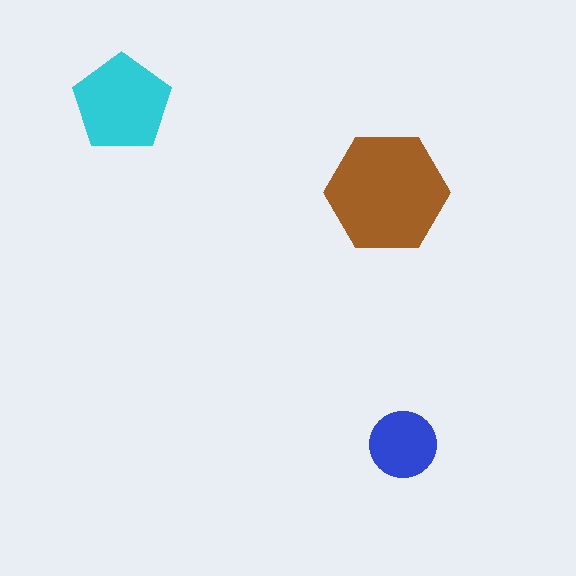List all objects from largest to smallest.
The brown hexagon, the cyan pentagon, the blue circle.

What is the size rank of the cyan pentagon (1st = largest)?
2nd.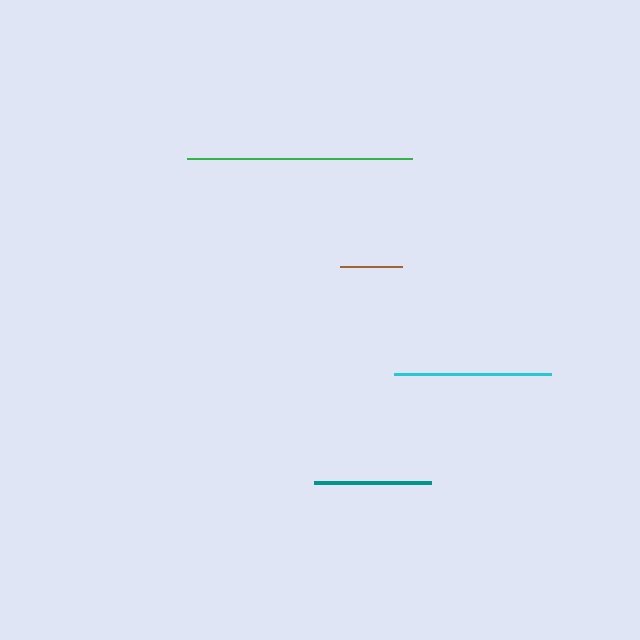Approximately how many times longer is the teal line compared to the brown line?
The teal line is approximately 1.9 times the length of the brown line.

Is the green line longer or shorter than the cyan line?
The green line is longer than the cyan line.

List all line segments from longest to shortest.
From longest to shortest: green, cyan, teal, brown.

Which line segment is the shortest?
The brown line is the shortest at approximately 62 pixels.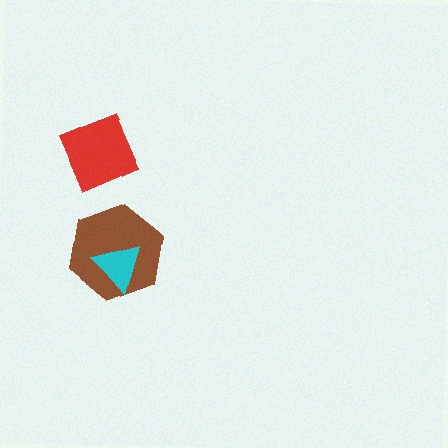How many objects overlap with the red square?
0 objects overlap with the red square.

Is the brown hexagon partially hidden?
Yes, it is partially covered by another shape.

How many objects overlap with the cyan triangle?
1 object overlaps with the cyan triangle.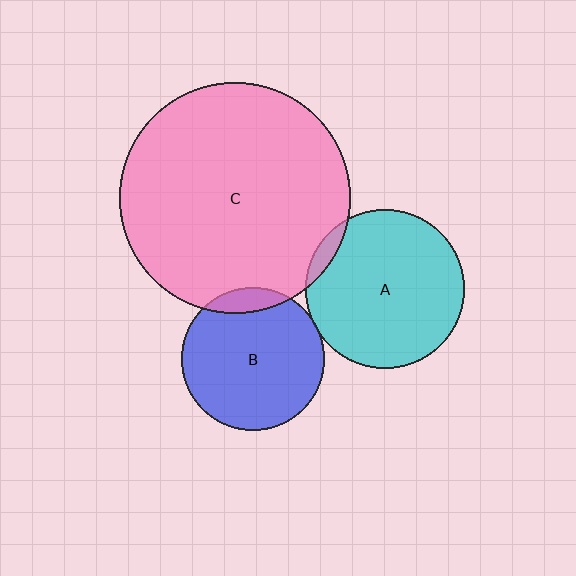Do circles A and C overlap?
Yes.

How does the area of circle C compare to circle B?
Approximately 2.6 times.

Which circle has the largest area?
Circle C (pink).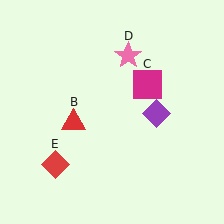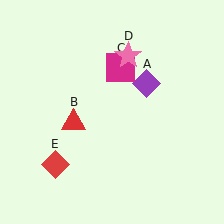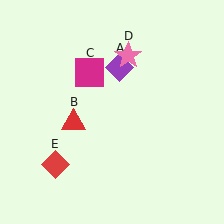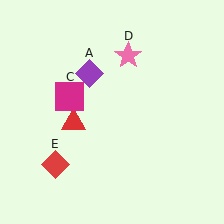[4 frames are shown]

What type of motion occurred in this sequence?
The purple diamond (object A), magenta square (object C) rotated counterclockwise around the center of the scene.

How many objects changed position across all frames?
2 objects changed position: purple diamond (object A), magenta square (object C).